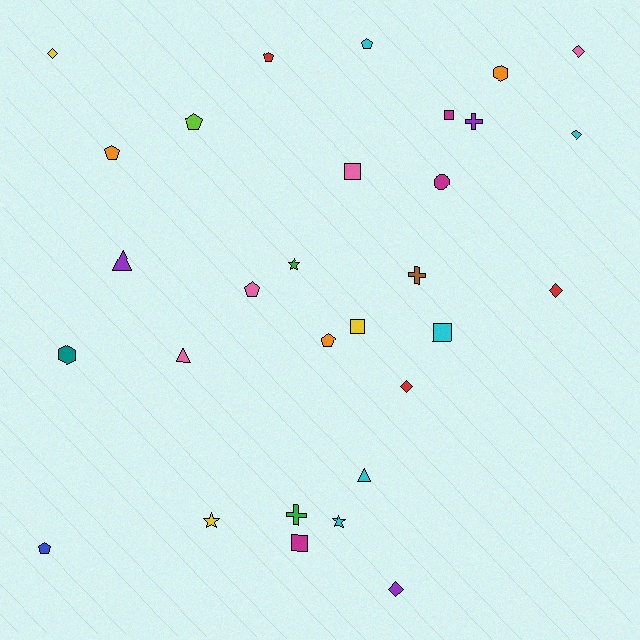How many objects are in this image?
There are 30 objects.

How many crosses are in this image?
There are 3 crosses.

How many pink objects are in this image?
There are 4 pink objects.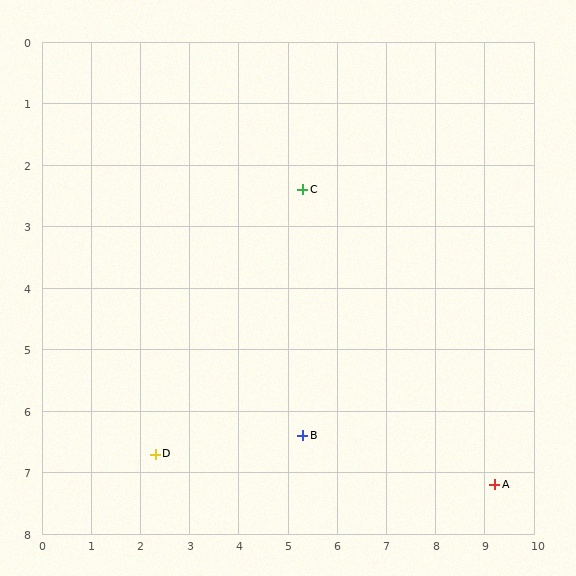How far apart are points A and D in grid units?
Points A and D are about 6.9 grid units apart.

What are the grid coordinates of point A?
Point A is at approximately (9.2, 7.2).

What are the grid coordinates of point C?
Point C is at approximately (5.3, 2.4).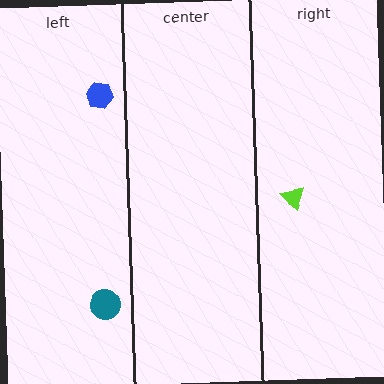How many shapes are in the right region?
1.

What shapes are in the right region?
The lime triangle.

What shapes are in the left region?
The teal circle, the blue hexagon.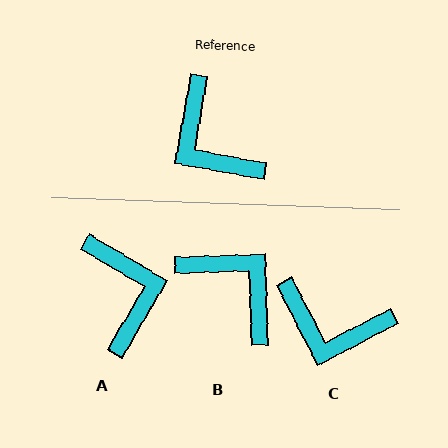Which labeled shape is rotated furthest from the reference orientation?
B, about 168 degrees away.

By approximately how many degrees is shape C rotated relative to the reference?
Approximately 38 degrees counter-clockwise.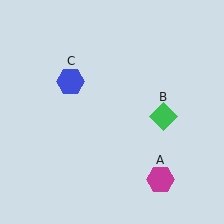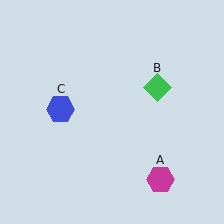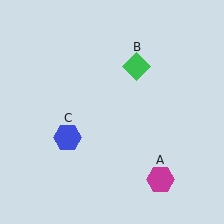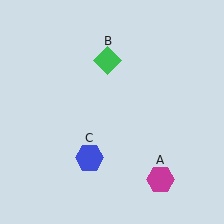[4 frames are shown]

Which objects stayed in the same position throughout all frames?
Magenta hexagon (object A) remained stationary.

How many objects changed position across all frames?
2 objects changed position: green diamond (object B), blue hexagon (object C).